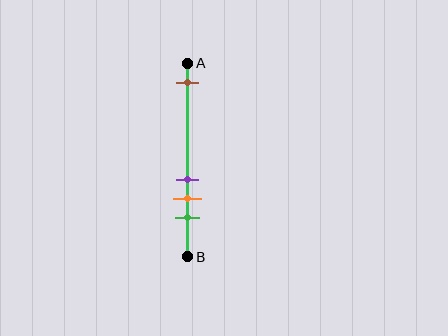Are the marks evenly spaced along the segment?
No, the marks are not evenly spaced.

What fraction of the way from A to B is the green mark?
The green mark is approximately 80% (0.8) of the way from A to B.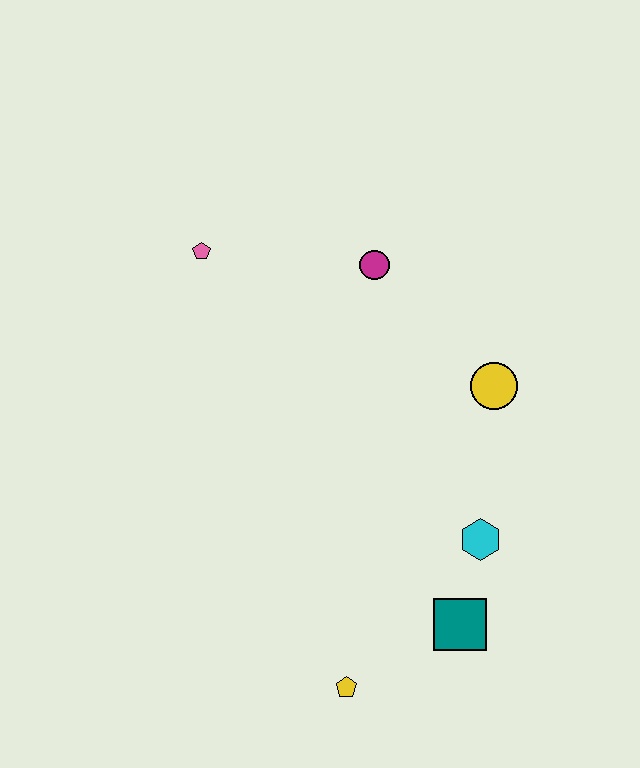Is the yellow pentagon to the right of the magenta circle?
No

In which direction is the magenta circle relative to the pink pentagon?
The magenta circle is to the right of the pink pentagon.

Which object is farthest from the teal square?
The pink pentagon is farthest from the teal square.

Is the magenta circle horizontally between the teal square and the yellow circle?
No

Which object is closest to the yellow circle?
The cyan hexagon is closest to the yellow circle.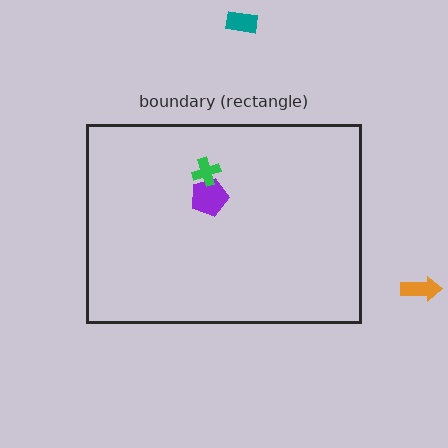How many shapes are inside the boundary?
2 inside, 2 outside.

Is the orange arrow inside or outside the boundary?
Outside.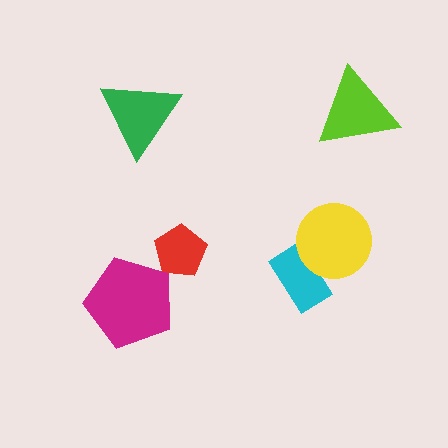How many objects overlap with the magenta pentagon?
0 objects overlap with the magenta pentagon.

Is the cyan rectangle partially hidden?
Yes, it is partially covered by another shape.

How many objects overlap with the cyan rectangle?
1 object overlaps with the cyan rectangle.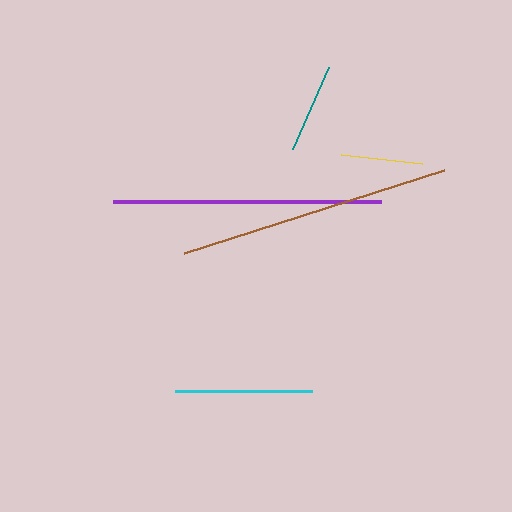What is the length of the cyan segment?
The cyan segment is approximately 137 pixels long.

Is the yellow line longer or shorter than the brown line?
The brown line is longer than the yellow line.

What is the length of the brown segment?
The brown segment is approximately 273 pixels long.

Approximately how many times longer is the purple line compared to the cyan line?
The purple line is approximately 2.0 times the length of the cyan line.